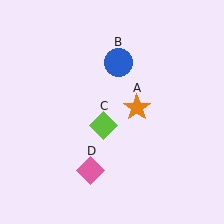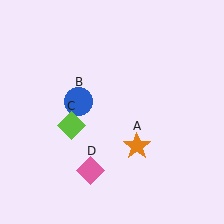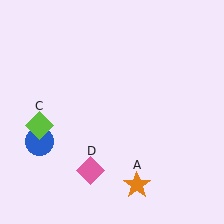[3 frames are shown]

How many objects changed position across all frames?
3 objects changed position: orange star (object A), blue circle (object B), lime diamond (object C).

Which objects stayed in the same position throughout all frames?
Pink diamond (object D) remained stationary.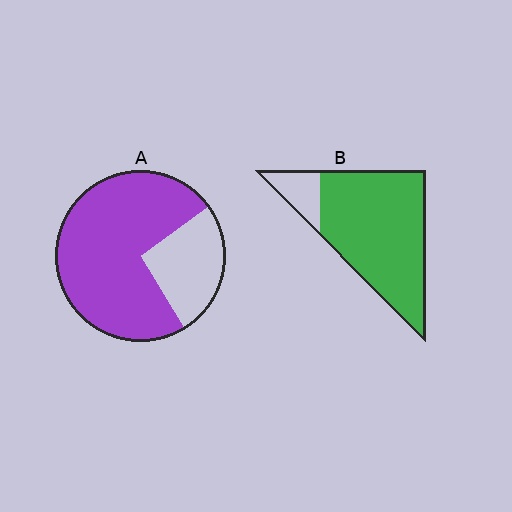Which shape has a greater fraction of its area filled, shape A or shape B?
Shape B.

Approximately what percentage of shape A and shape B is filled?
A is approximately 75% and B is approximately 85%.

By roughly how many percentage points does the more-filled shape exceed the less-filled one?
By roughly 10 percentage points (B over A).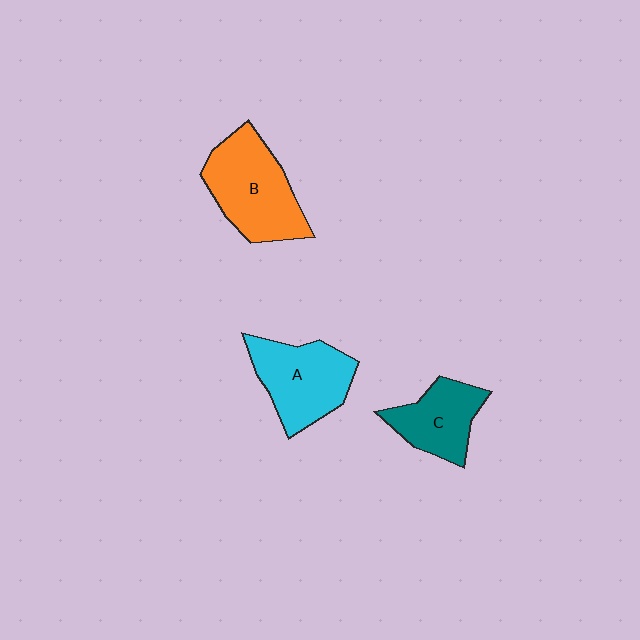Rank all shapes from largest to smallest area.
From largest to smallest: B (orange), A (cyan), C (teal).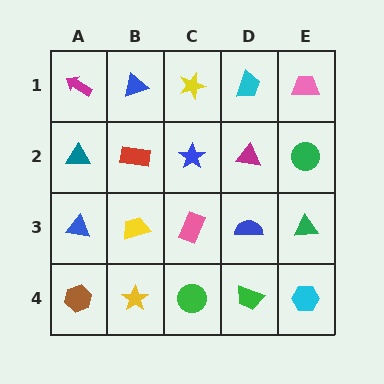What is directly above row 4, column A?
A blue triangle.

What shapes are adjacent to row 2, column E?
A pink trapezoid (row 1, column E), a green triangle (row 3, column E), a magenta triangle (row 2, column D).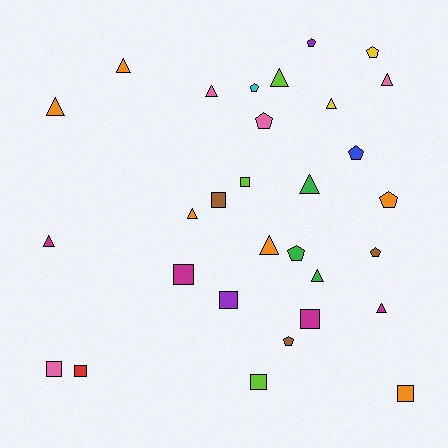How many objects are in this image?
There are 30 objects.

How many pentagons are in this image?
There are 9 pentagons.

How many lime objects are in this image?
There are 3 lime objects.